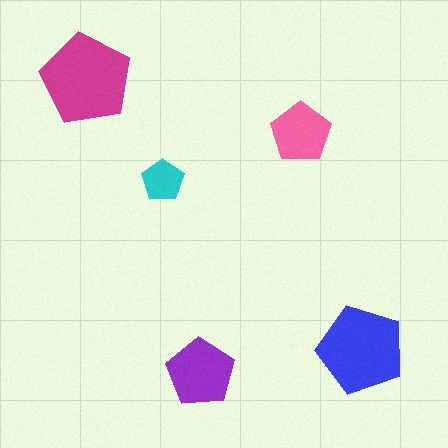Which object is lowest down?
The purple pentagon is bottommost.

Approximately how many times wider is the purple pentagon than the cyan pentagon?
About 1.5 times wider.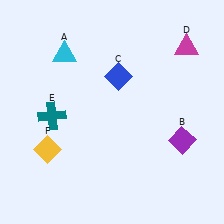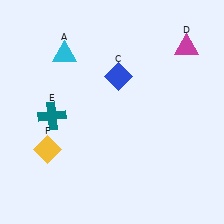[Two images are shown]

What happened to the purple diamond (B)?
The purple diamond (B) was removed in Image 2. It was in the bottom-right area of Image 1.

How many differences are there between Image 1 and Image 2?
There is 1 difference between the two images.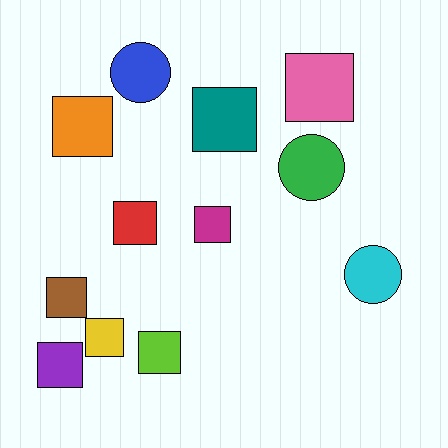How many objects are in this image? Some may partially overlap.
There are 12 objects.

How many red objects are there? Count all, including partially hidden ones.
There is 1 red object.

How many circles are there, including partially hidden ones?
There are 3 circles.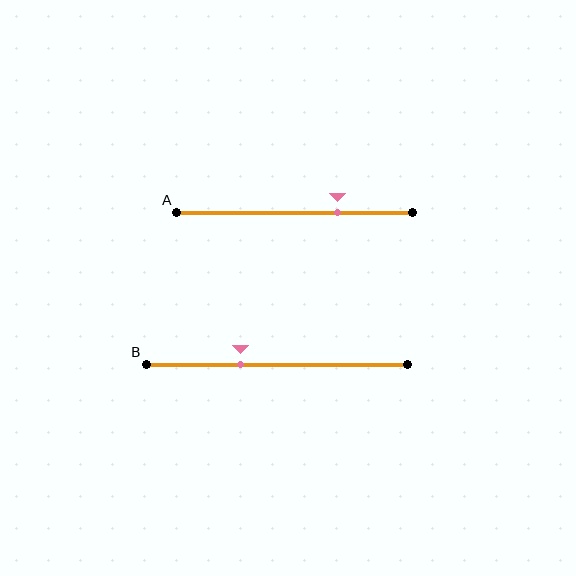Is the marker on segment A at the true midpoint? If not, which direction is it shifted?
No, the marker on segment A is shifted to the right by about 18% of the segment length.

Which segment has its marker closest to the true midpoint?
Segment B has its marker closest to the true midpoint.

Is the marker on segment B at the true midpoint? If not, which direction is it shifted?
No, the marker on segment B is shifted to the left by about 14% of the segment length.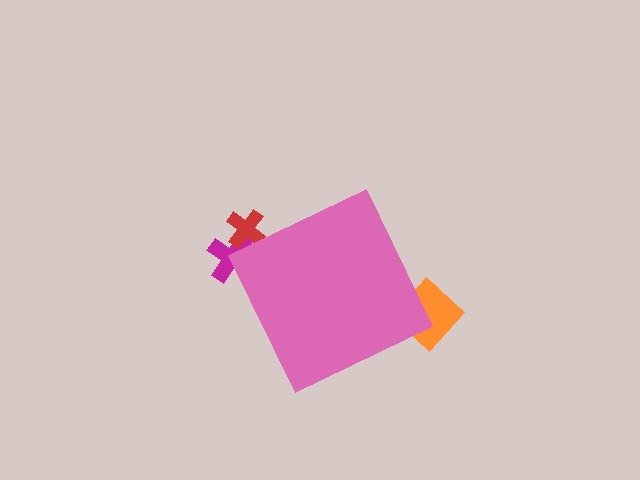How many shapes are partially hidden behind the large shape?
3 shapes are partially hidden.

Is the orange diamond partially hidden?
Yes, the orange diamond is partially hidden behind the pink diamond.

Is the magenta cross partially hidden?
Yes, the magenta cross is partially hidden behind the pink diamond.